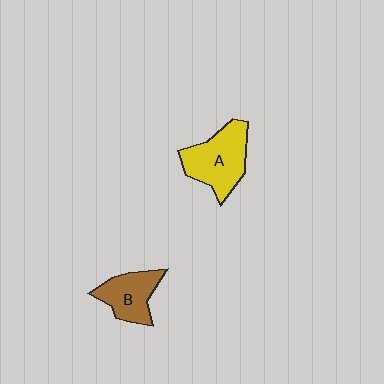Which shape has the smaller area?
Shape B (brown).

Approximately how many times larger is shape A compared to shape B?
Approximately 1.3 times.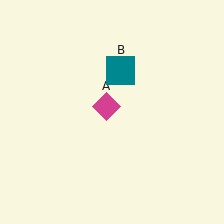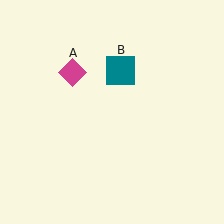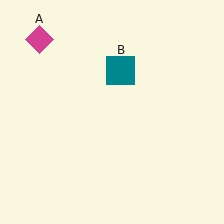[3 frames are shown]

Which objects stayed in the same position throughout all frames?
Teal square (object B) remained stationary.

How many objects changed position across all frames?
1 object changed position: magenta diamond (object A).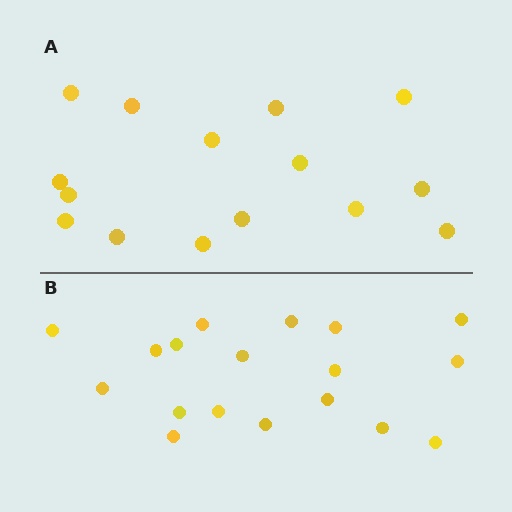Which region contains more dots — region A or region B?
Region B (the bottom region) has more dots.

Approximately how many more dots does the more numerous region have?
Region B has just a few more — roughly 2 or 3 more dots than region A.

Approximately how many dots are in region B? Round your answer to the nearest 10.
About 20 dots. (The exact count is 18, which rounds to 20.)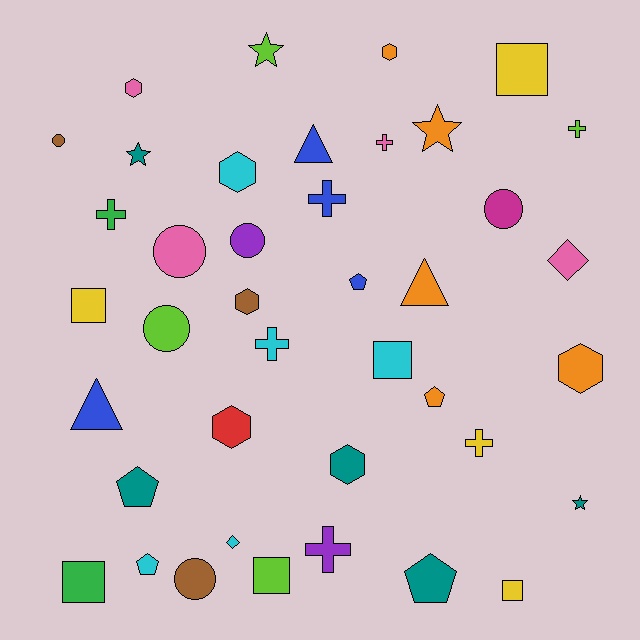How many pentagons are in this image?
There are 5 pentagons.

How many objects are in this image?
There are 40 objects.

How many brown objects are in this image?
There are 3 brown objects.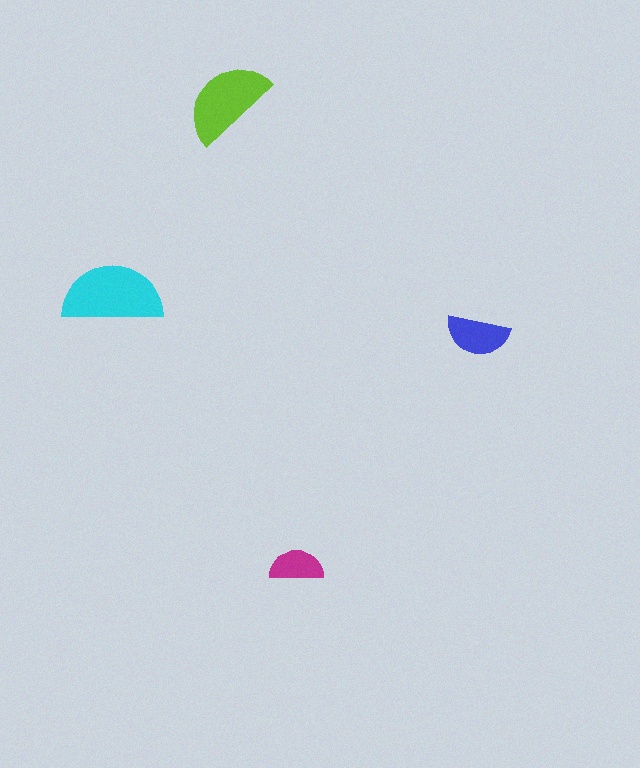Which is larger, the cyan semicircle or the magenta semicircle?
The cyan one.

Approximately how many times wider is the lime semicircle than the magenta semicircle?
About 1.5 times wider.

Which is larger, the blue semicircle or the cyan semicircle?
The cyan one.